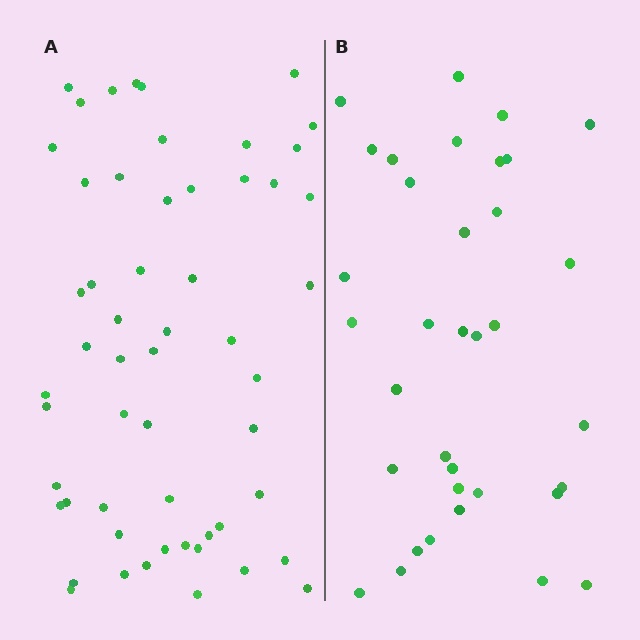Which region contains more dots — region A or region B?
Region A (the left region) has more dots.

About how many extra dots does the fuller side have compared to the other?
Region A has approximately 20 more dots than region B.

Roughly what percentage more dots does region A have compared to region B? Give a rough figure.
About 55% more.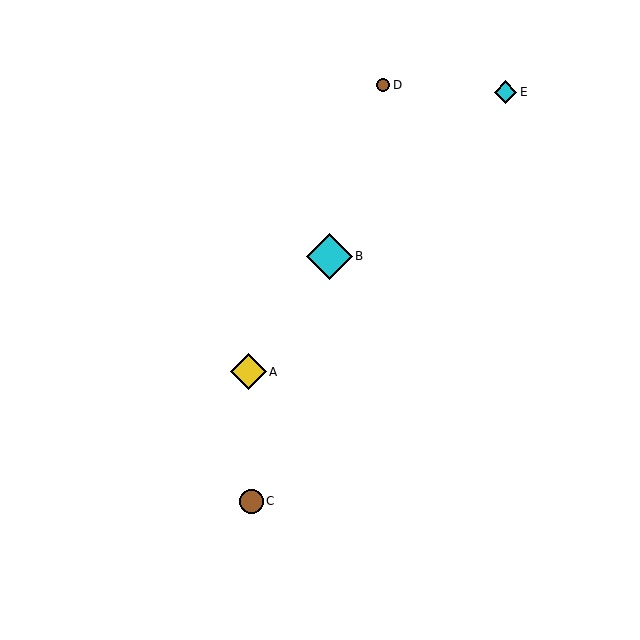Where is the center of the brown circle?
The center of the brown circle is at (383, 85).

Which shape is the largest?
The cyan diamond (labeled B) is the largest.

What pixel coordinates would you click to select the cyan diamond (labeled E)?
Click at (505, 92) to select the cyan diamond E.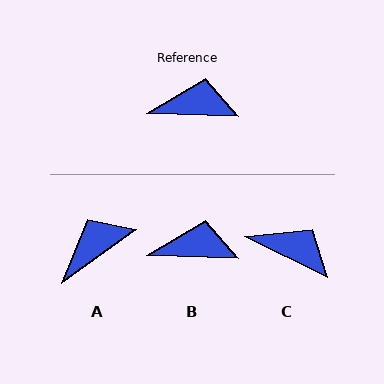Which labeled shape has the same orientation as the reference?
B.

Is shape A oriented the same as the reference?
No, it is off by about 37 degrees.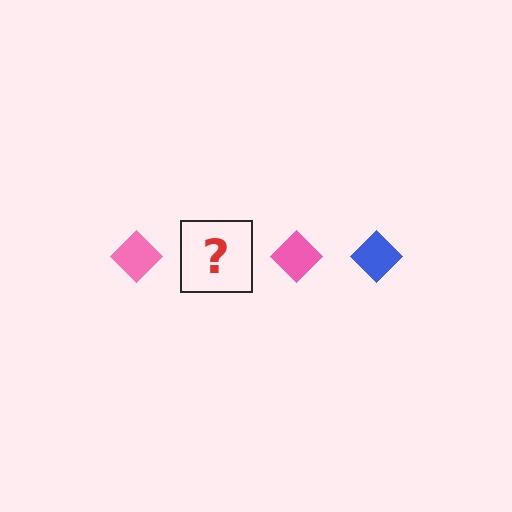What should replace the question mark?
The question mark should be replaced with a blue diamond.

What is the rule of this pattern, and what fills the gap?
The rule is that the pattern cycles through pink, blue diamonds. The gap should be filled with a blue diamond.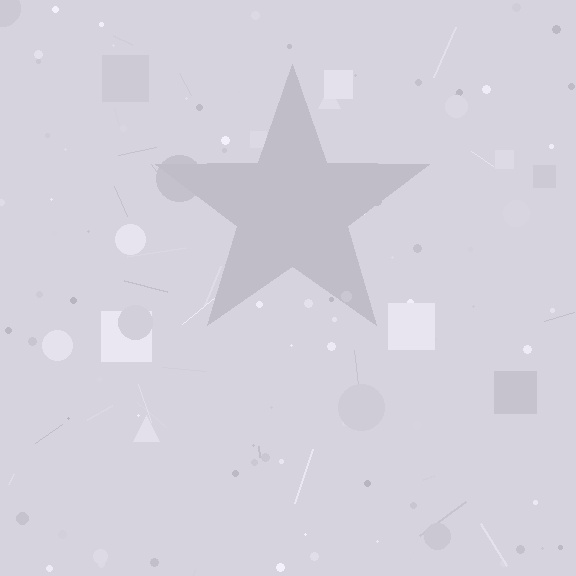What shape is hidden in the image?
A star is hidden in the image.